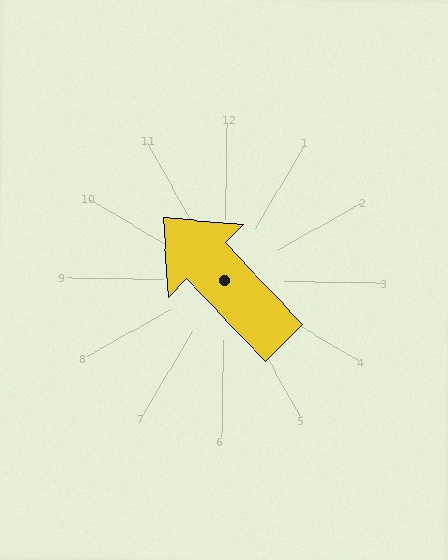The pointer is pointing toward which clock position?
Roughly 11 o'clock.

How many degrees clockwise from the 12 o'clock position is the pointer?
Approximately 315 degrees.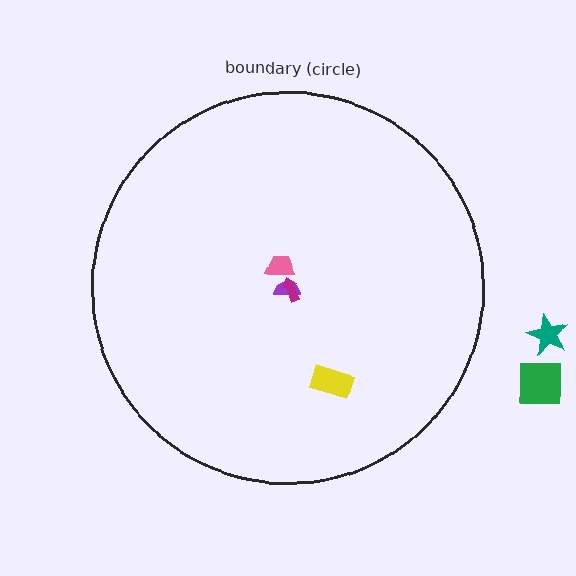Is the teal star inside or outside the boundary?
Outside.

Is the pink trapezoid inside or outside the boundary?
Inside.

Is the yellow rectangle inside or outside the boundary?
Inside.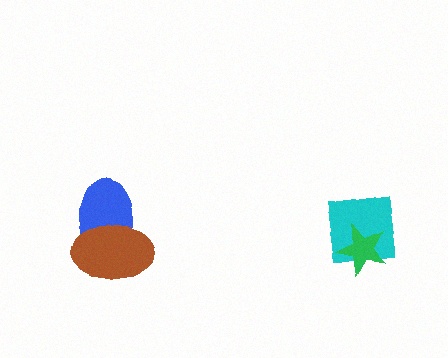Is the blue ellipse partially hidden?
Yes, it is partially covered by another shape.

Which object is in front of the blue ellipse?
The brown ellipse is in front of the blue ellipse.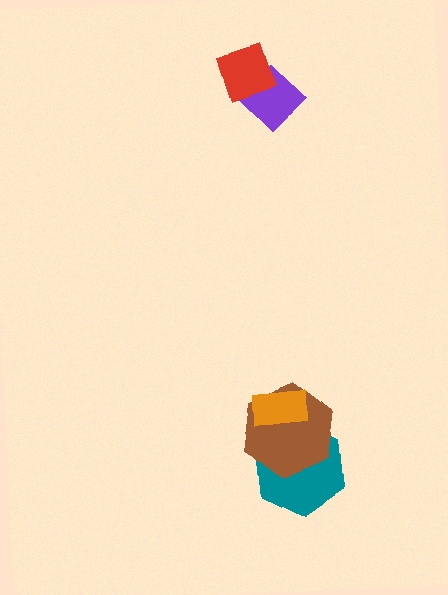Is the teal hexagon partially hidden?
Yes, it is partially covered by another shape.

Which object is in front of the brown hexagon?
The orange rectangle is in front of the brown hexagon.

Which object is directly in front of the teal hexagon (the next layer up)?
The brown hexagon is directly in front of the teal hexagon.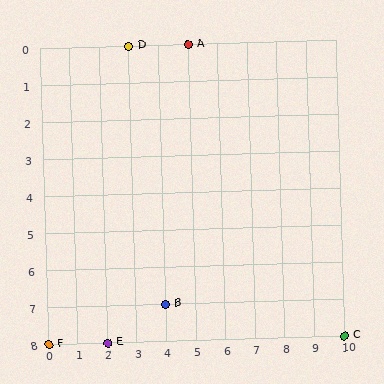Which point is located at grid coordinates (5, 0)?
Point A is at (5, 0).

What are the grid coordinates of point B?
Point B is at grid coordinates (4, 7).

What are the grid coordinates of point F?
Point F is at grid coordinates (0, 8).